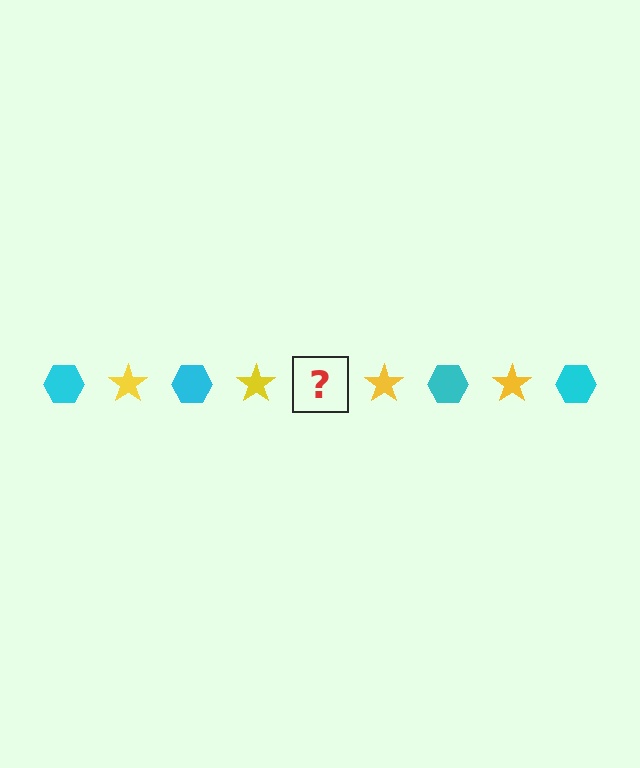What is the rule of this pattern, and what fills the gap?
The rule is that the pattern alternates between cyan hexagon and yellow star. The gap should be filled with a cyan hexagon.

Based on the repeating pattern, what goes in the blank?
The blank should be a cyan hexagon.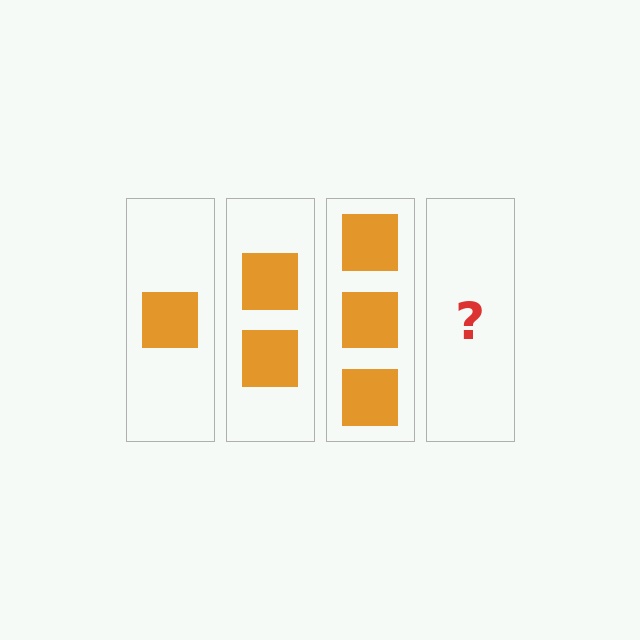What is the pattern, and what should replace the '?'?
The pattern is that each step adds one more square. The '?' should be 4 squares.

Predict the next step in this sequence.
The next step is 4 squares.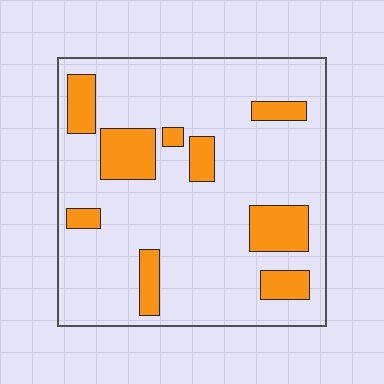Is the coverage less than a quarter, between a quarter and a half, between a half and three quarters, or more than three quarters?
Less than a quarter.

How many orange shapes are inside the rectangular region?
9.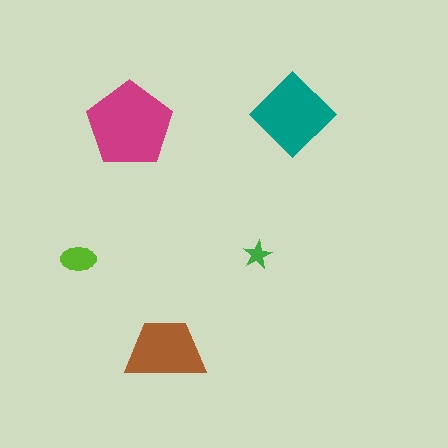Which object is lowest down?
The brown trapezoid is bottommost.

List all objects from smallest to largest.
The green star, the lime ellipse, the brown trapezoid, the teal diamond, the magenta pentagon.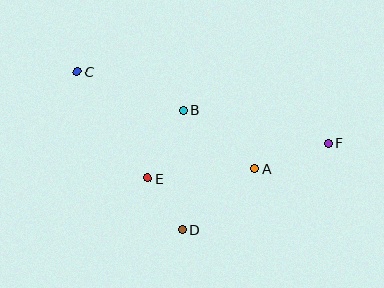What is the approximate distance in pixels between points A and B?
The distance between A and B is approximately 92 pixels.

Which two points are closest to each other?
Points D and E are closest to each other.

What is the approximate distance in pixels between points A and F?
The distance between A and F is approximately 78 pixels.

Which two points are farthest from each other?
Points C and F are farthest from each other.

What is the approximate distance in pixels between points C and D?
The distance between C and D is approximately 190 pixels.